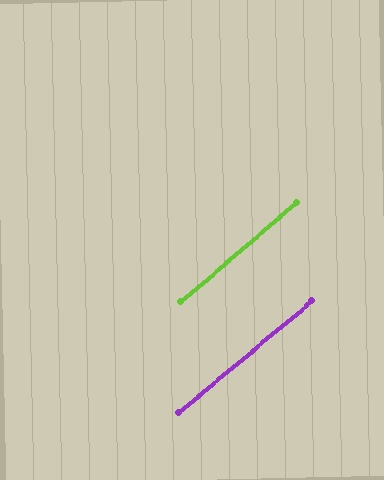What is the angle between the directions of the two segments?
Approximately 1 degree.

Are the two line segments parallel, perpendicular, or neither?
Parallel — their directions differ by only 0.6°.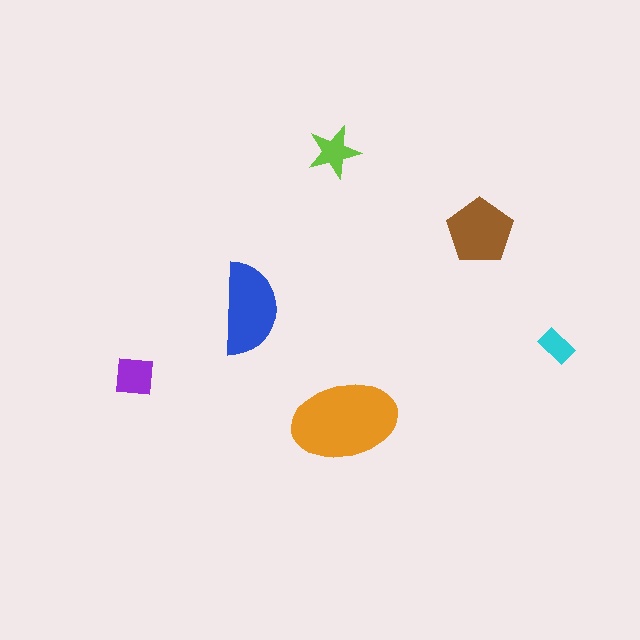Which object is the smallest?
The cyan rectangle.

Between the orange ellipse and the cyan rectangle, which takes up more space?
The orange ellipse.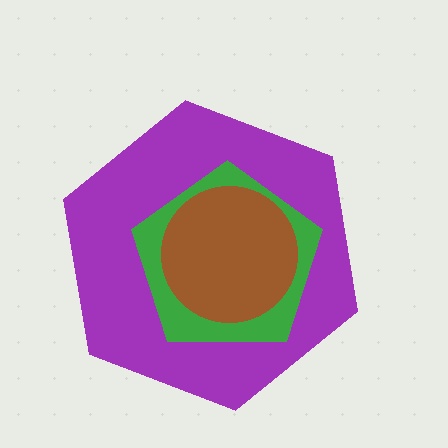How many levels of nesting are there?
3.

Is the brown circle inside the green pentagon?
Yes.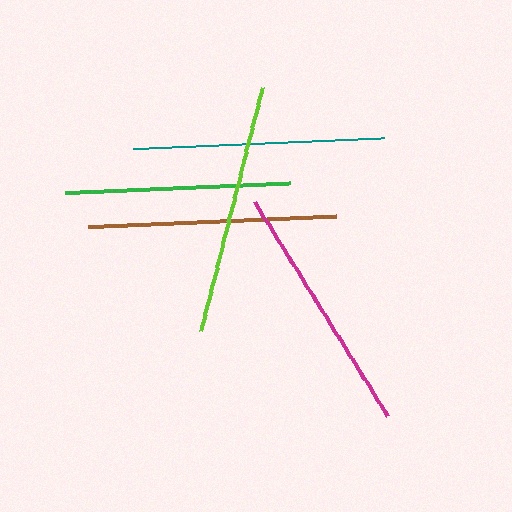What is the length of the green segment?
The green segment is approximately 225 pixels long.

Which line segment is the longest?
The magenta line is the longest at approximately 253 pixels.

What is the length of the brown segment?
The brown segment is approximately 249 pixels long.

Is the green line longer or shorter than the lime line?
The lime line is longer than the green line.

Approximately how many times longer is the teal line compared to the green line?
The teal line is approximately 1.1 times the length of the green line.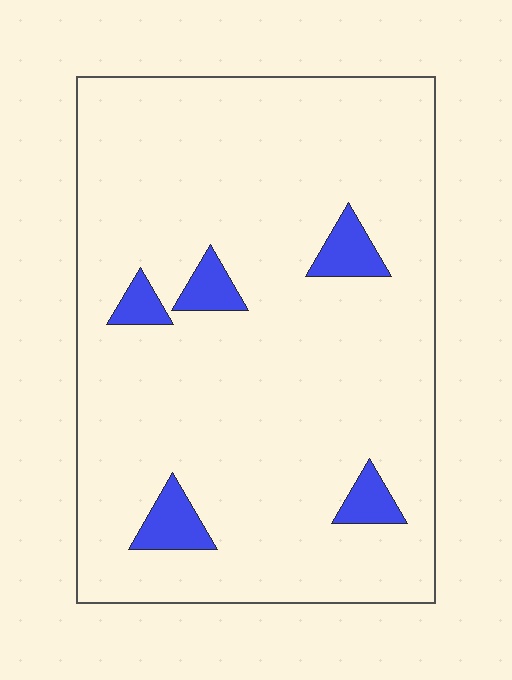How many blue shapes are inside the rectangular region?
5.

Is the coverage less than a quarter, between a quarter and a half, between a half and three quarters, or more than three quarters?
Less than a quarter.